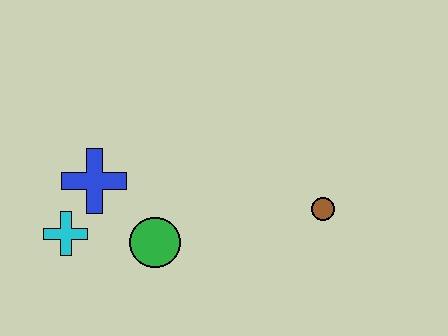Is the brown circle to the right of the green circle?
Yes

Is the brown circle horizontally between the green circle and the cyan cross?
No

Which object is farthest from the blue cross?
The brown circle is farthest from the blue cross.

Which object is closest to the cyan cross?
The blue cross is closest to the cyan cross.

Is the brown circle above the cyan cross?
Yes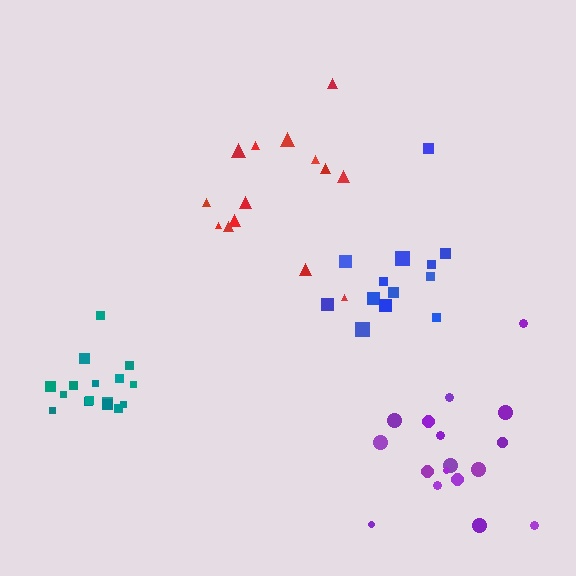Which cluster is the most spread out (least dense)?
Red.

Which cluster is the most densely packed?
Teal.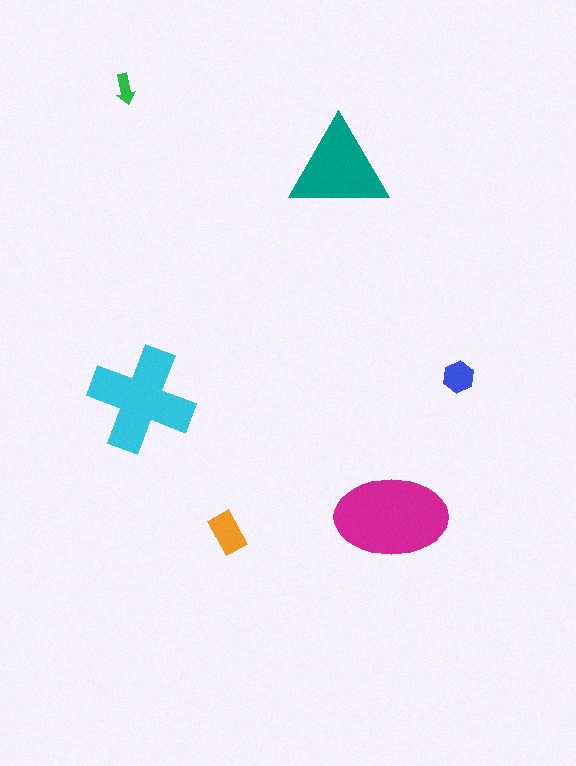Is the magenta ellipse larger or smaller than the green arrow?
Larger.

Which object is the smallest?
The green arrow.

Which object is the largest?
The magenta ellipse.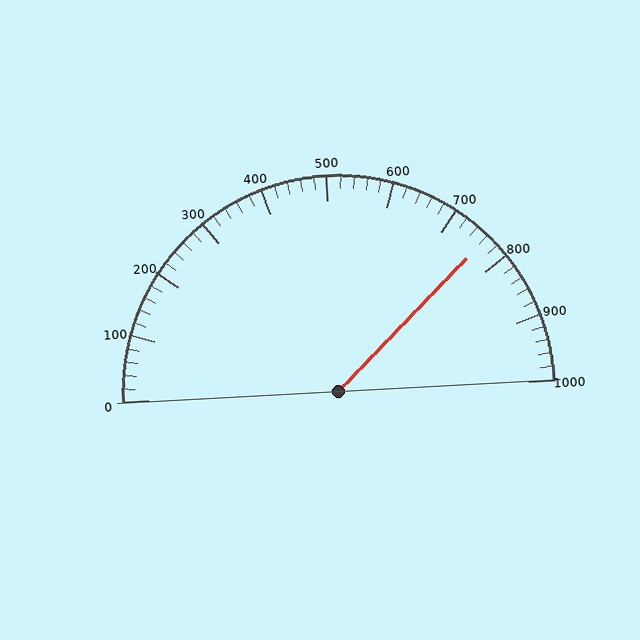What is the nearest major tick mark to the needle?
The nearest major tick mark is 800.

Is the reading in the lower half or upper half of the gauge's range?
The reading is in the upper half of the range (0 to 1000).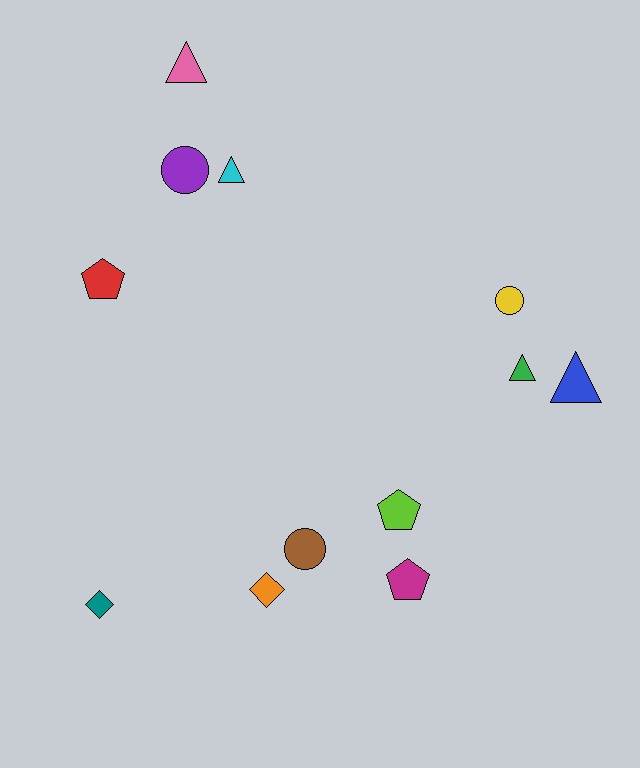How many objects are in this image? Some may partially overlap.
There are 12 objects.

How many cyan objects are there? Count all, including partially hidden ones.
There is 1 cyan object.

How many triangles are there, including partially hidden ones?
There are 4 triangles.